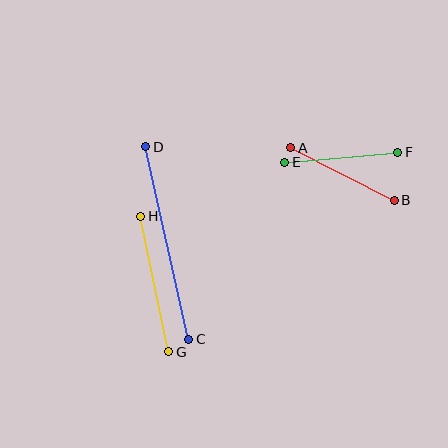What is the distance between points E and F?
The distance is approximately 113 pixels.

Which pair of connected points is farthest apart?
Points C and D are farthest apart.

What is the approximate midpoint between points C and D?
The midpoint is at approximately (167, 243) pixels.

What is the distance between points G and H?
The distance is approximately 139 pixels.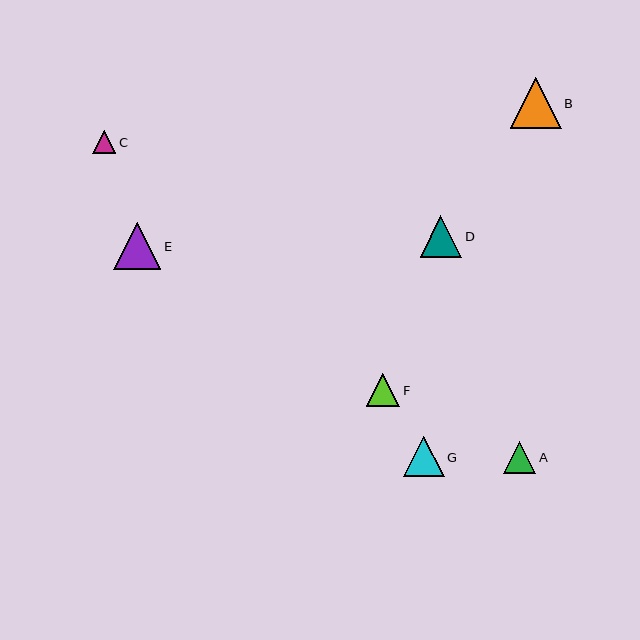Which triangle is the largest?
Triangle B is the largest with a size of approximately 51 pixels.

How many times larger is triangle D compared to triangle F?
Triangle D is approximately 1.2 times the size of triangle F.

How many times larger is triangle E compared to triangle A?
Triangle E is approximately 1.5 times the size of triangle A.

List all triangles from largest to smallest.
From largest to smallest: B, E, D, G, F, A, C.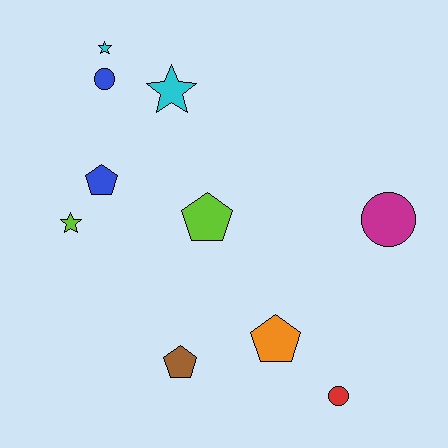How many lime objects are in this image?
There are 2 lime objects.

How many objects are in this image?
There are 10 objects.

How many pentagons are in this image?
There are 4 pentagons.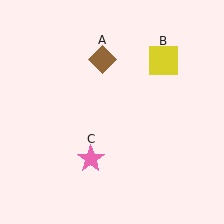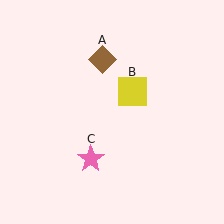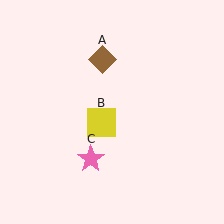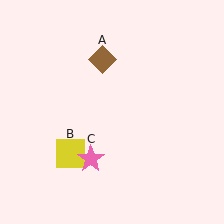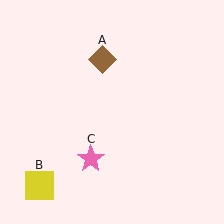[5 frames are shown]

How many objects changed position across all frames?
1 object changed position: yellow square (object B).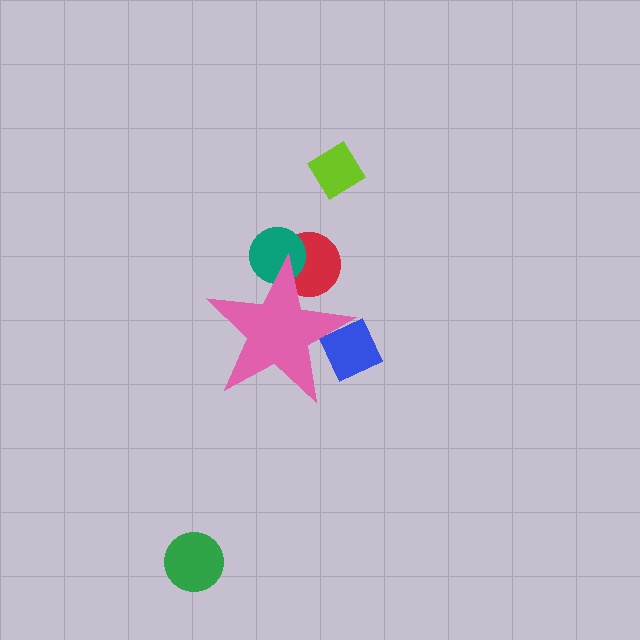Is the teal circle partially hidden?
Yes, the teal circle is partially hidden behind the pink star.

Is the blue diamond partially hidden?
Yes, the blue diamond is partially hidden behind the pink star.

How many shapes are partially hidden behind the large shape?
3 shapes are partially hidden.